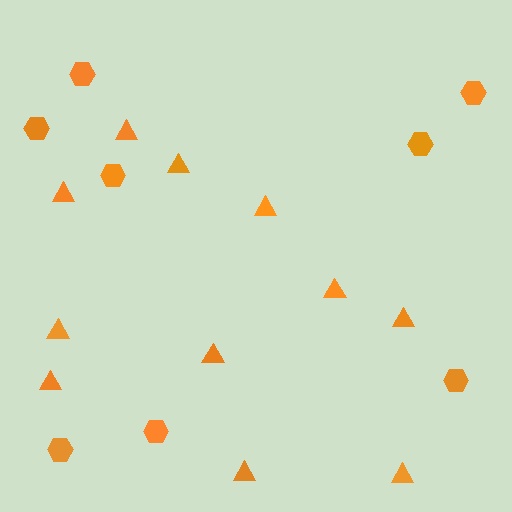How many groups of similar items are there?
There are 2 groups: one group of triangles (11) and one group of hexagons (8).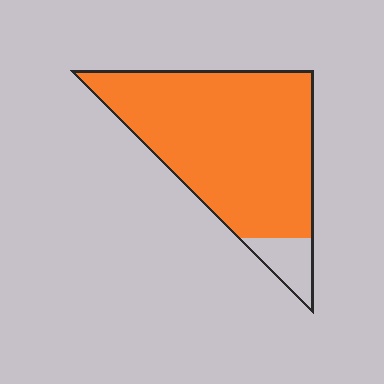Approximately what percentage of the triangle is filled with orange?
Approximately 90%.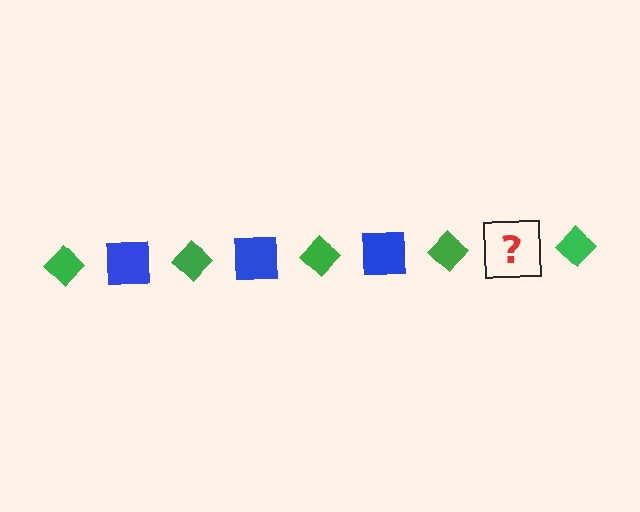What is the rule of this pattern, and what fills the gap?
The rule is that the pattern alternates between green diamond and blue square. The gap should be filled with a blue square.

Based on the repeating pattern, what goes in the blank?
The blank should be a blue square.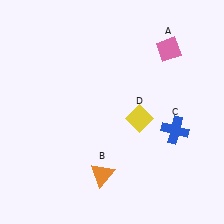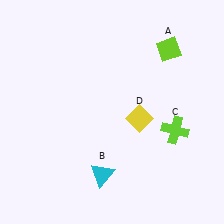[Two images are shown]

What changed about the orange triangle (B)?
In Image 1, B is orange. In Image 2, it changed to cyan.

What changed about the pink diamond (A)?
In Image 1, A is pink. In Image 2, it changed to lime.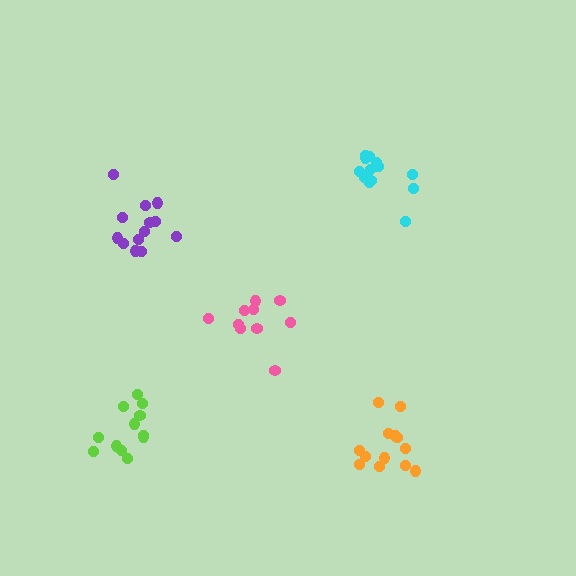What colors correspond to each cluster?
The clusters are colored: pink, cyan, orange, purple, lime.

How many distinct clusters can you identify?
There are 5 distinct clusters.